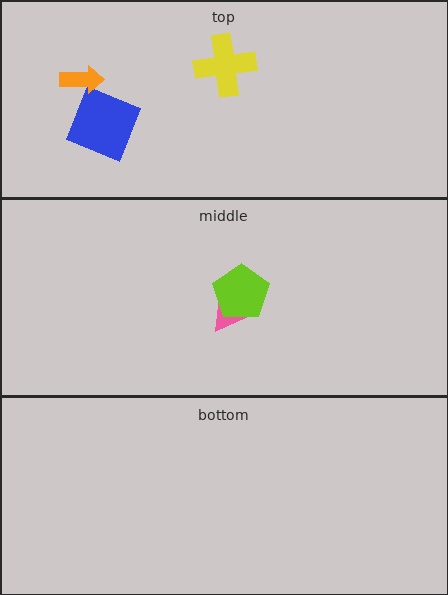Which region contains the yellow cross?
The top region.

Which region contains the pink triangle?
The middle region.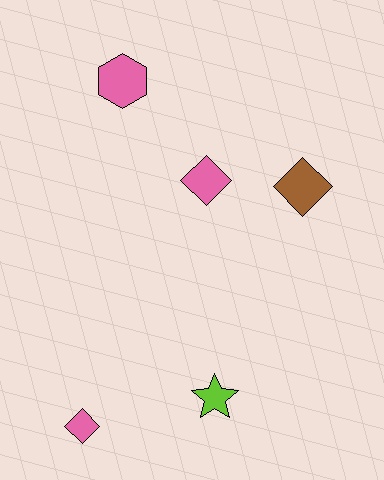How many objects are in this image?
There are 5 objects.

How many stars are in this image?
There is 1 star.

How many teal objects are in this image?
There are no teal objects.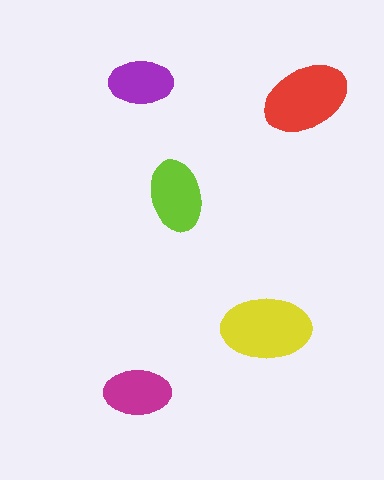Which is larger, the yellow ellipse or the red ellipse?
The yellow one.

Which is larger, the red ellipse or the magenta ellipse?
The red one.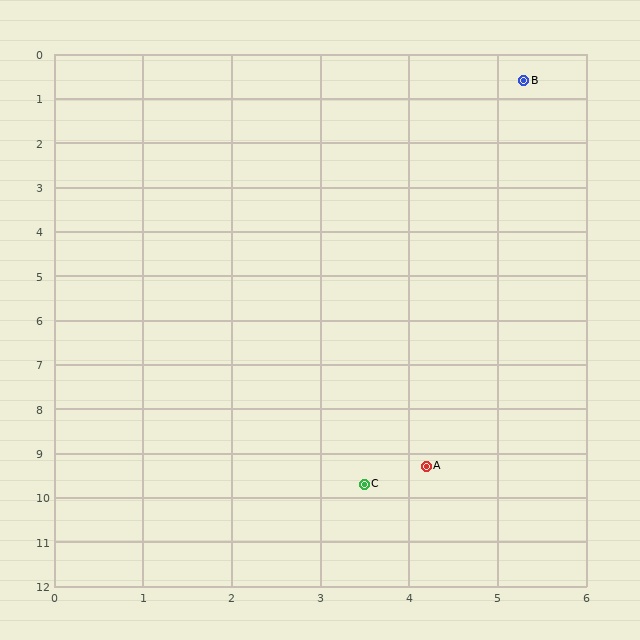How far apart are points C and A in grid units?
Points C and A are about 0.8 grid units apart.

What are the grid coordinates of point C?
Point C is at approximately (3.5, 9.7).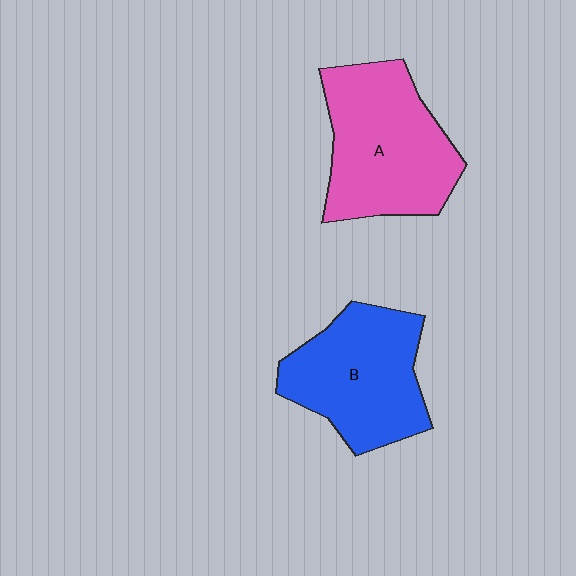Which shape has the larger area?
Shape A (pink).